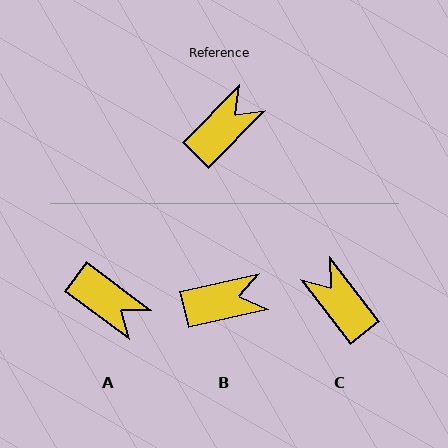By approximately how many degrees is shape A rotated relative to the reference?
Approximately 82 degrees clockwise.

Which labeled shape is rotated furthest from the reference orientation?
C, about 82 degrees away.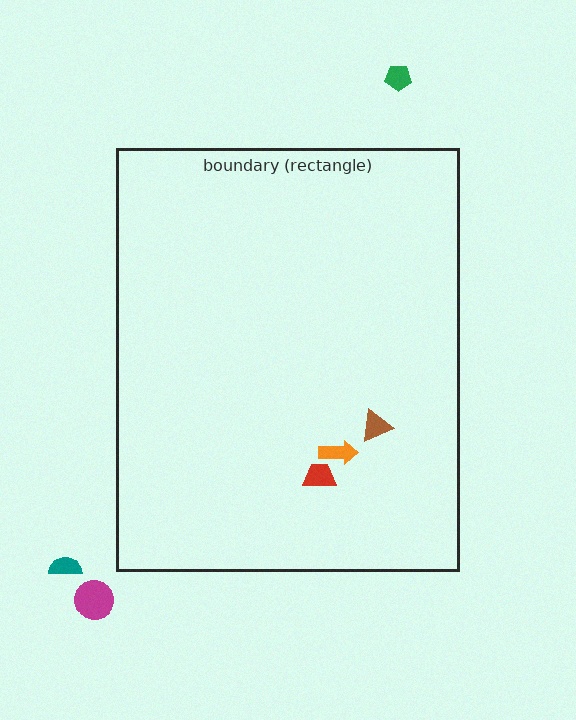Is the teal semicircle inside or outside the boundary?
Outside.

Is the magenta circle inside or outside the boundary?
Outside.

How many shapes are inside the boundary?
3 inside, 3 outside.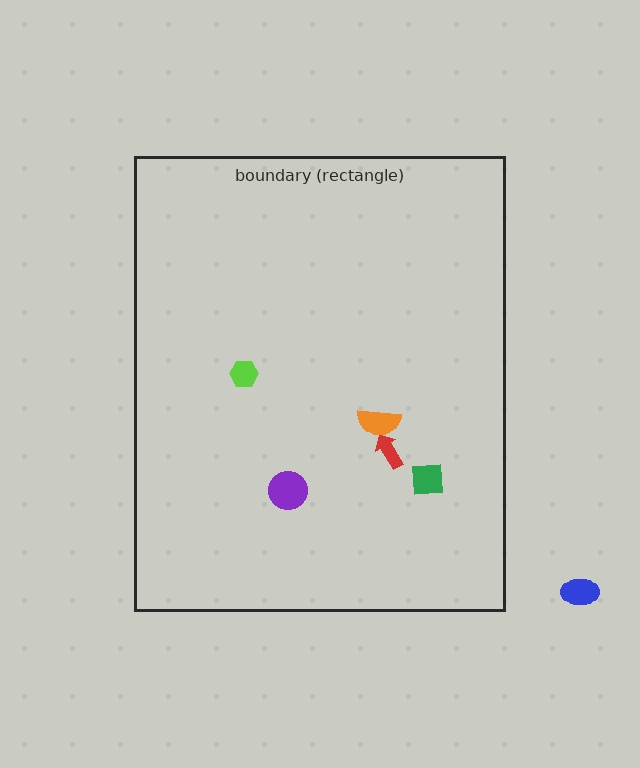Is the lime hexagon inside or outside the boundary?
Inside.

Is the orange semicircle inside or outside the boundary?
Inside.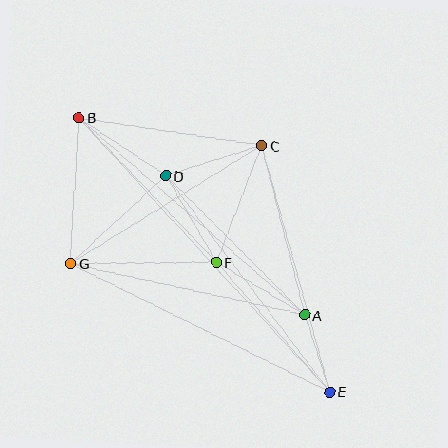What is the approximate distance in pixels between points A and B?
The distance between A and B is approximately 300 pixels.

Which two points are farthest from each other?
Points B and E are farthest from each other.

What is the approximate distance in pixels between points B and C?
The distance between B and C is approximately 185 pixels.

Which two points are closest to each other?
Points A and E are closest to each other.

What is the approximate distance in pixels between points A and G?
The distance between A and G is approximately 240 pixels.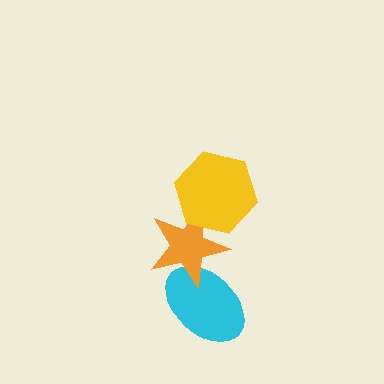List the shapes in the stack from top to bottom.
From top to bottom: the yellow hexagon, the orange star, the cyan ellipse.